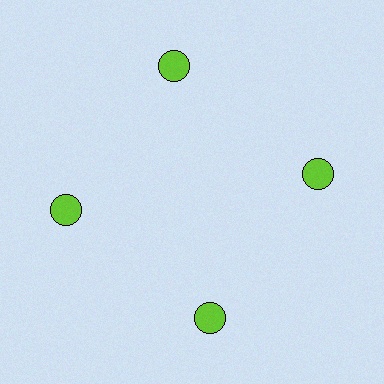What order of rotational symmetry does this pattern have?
This pattern has 4-fold rotational symmetry.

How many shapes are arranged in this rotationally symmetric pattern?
There are 4 shapes, arranged in 4 groups of 1.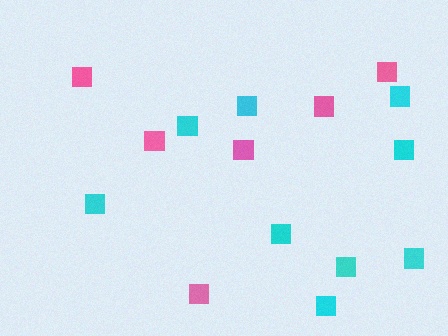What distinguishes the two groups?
There are 2 groups: one group of cyan squares (9) and one group of pink squares (6).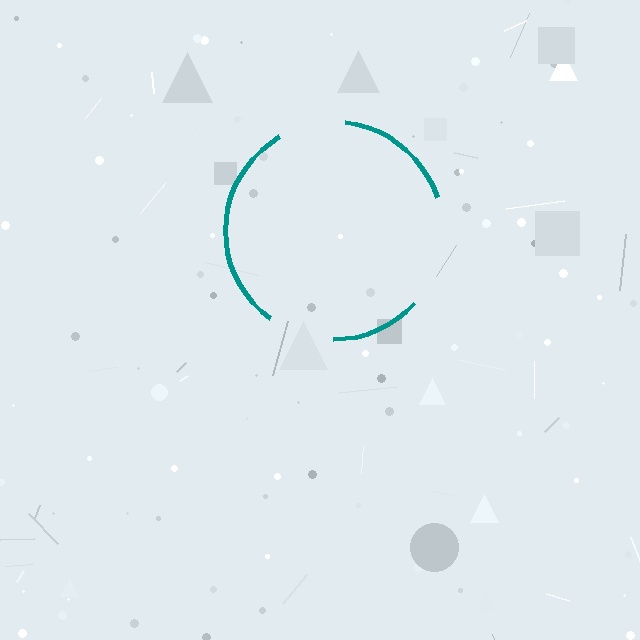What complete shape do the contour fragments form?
The contour fragments form a circle.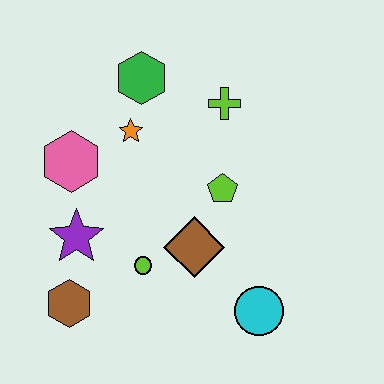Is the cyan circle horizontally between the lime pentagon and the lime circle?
No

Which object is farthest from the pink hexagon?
The cyan circle is farthest from the pink hexagon.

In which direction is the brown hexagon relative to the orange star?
The brown hexagon is below the orange star.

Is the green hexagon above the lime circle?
Yes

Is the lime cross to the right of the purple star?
Yes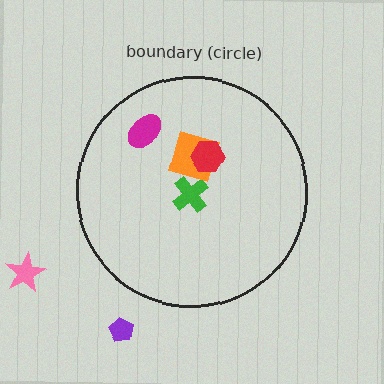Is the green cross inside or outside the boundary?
Inside.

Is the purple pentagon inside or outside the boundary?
Outside.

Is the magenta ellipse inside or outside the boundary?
Inside.